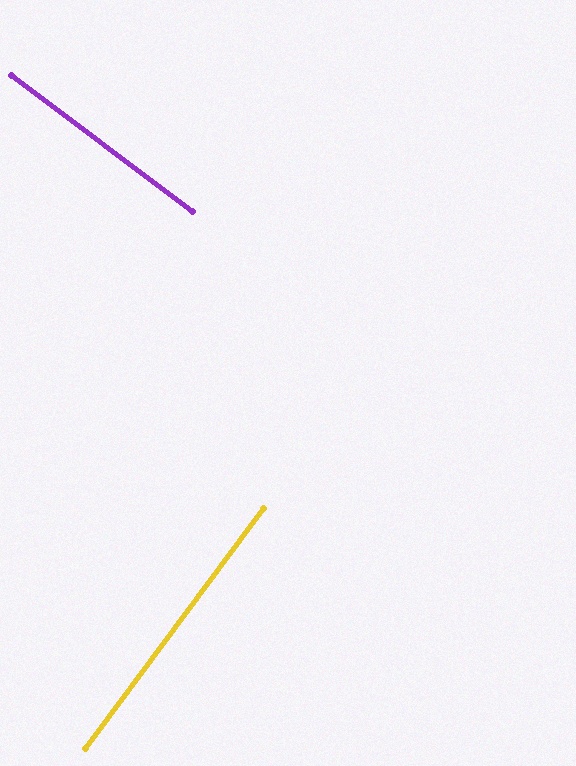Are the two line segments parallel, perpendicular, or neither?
Perpendicular — they meet at approximately 90°.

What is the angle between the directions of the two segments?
Approximately 90 degrees.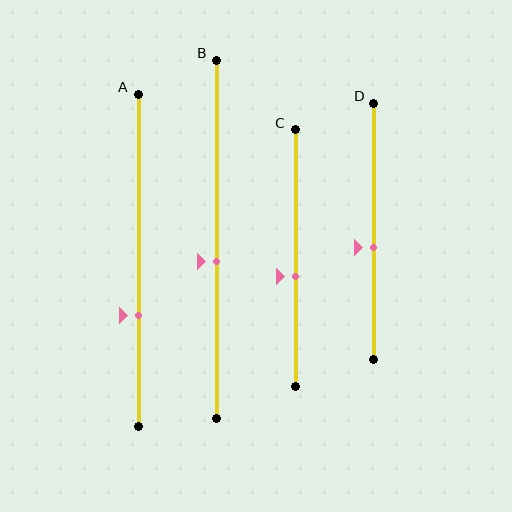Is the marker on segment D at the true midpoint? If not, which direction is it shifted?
No, the marker on segment D is shifted downward by about 6% of the segment length.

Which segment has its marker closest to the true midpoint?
Segment B has its marker closest to the true midpoint.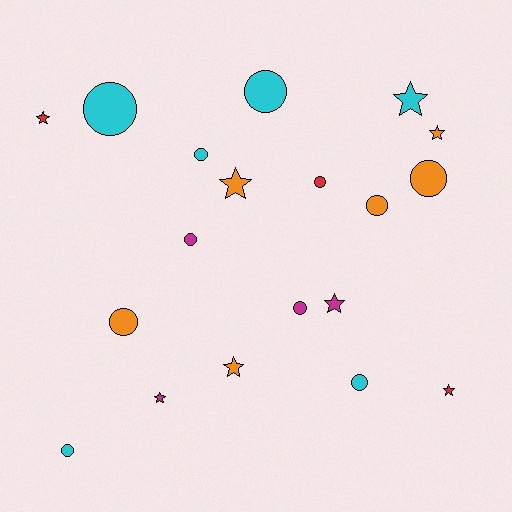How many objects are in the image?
There are 19 objects.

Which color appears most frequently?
Cyan, with 6 objects.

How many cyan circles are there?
There are 5 cyan circles.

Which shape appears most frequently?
Circle, with 11 objects.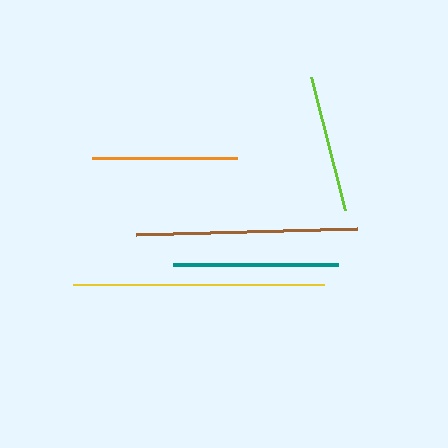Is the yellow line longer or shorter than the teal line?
The yellow line is longer than the teal line.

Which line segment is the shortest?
The lime line is the shortest at approximately 137 pixels.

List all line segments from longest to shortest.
From longest to shortest: yellow, brown, teal, orange, lime.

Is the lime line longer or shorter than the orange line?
The orange line is longer than the lime line.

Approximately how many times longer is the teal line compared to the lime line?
The teal line is approximately 1.2 times the length of the lime line.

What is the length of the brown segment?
The brown segment is approximately 220 pixels long.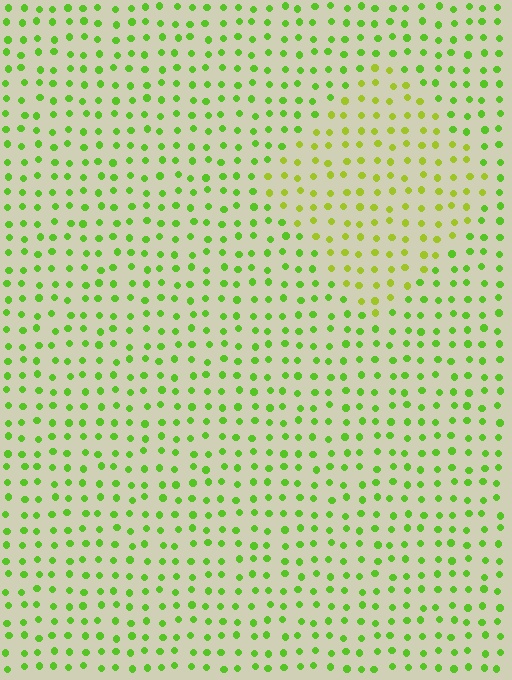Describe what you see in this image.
The image is filled with small lime elements in a uniform arrangement. A diamond-shaped region is visible where the elements are tinted to a slightly different hue, forming a subtle color boundary.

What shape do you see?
I see a diamond.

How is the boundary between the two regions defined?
The boundary is defined purely by a slight shift in hue (about 27 degrees). Spacing, size, and orientation are identical on both sides.